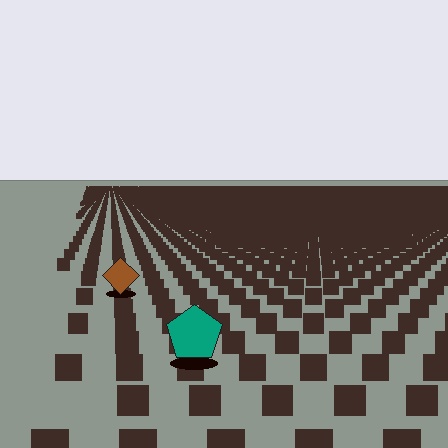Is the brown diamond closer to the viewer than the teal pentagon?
No. The teal pentagon is closer — you can tell from the texture gradient: the ground texture is coarser near it.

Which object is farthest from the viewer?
The brown diamond is farthest from the viewer. It appears smaller and the ground texture around it is denser.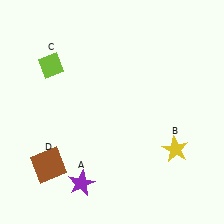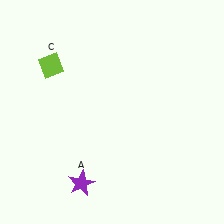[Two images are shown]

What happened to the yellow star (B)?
The yellow star (B) was removed in Image 2. It was in the bottom-right area of Image 1.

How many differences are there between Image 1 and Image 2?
There are 2 differences between the two images.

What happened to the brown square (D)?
The brown square (D) was removed in Image 2. It was in the bottom-left area of Image 1.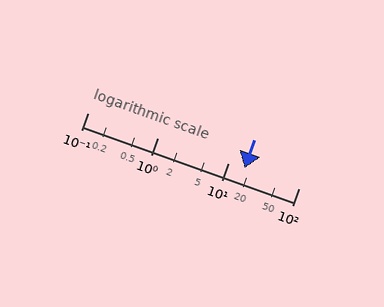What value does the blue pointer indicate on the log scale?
The pointer indicates approximately 17.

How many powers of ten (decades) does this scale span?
The scale spans 3 decades, from 0.1 to 100.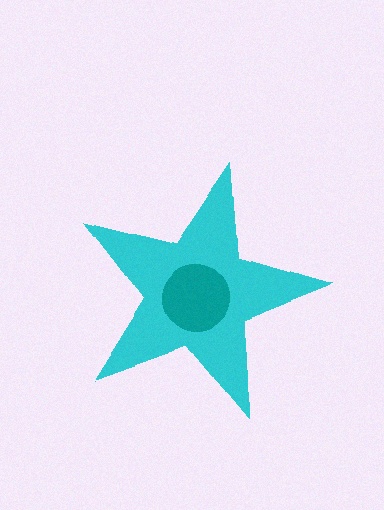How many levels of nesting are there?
2.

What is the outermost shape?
The cyan star.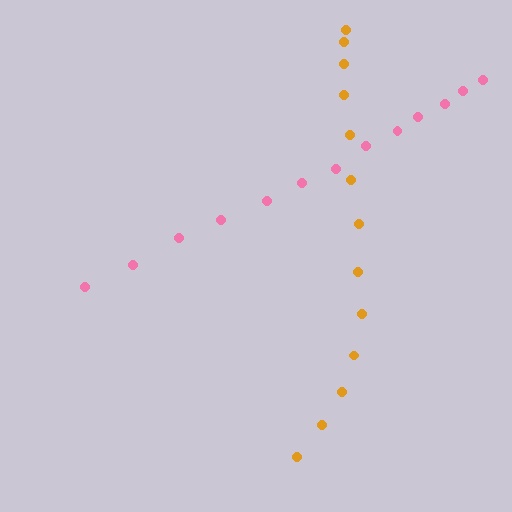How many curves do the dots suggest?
There are 2 distinct paths.